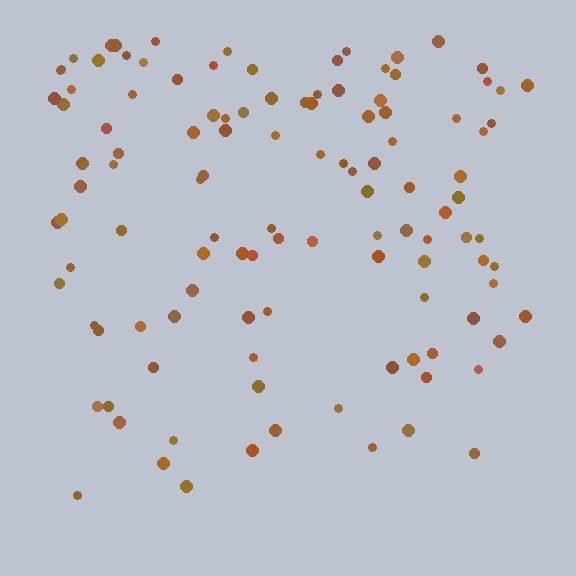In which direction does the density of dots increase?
From bottom to top, with the top side densest.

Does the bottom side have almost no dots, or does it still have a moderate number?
Still a moderate number, just noticeably fewer than the top.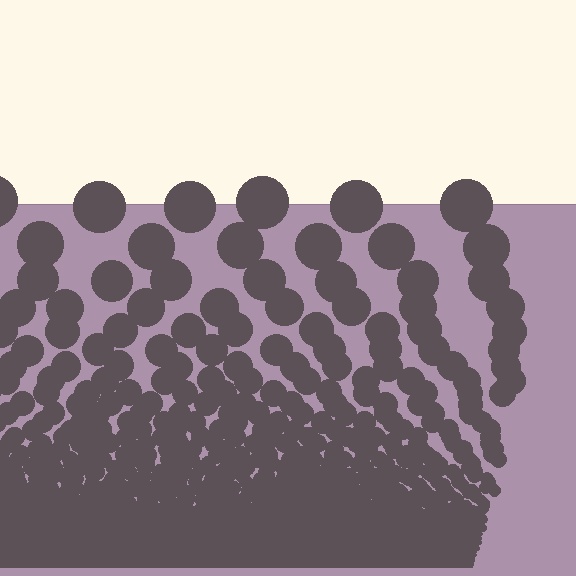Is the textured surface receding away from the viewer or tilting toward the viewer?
The surface appears to tilt toward the viewer. Texture elements get larger and sparser toward the top.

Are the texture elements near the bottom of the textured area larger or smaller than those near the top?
Smaller. The gradient is inverted — elements near the bottom are smaller and denser.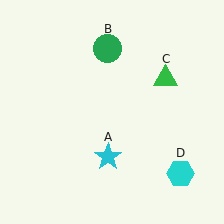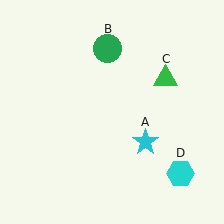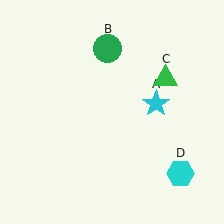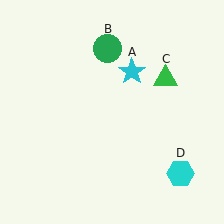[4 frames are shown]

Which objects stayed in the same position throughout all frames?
Green circle (object B) and green triangle (object C) and cyan hexagon (object D) remained stationary.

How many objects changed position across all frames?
1 object changed position: cyan star (object A).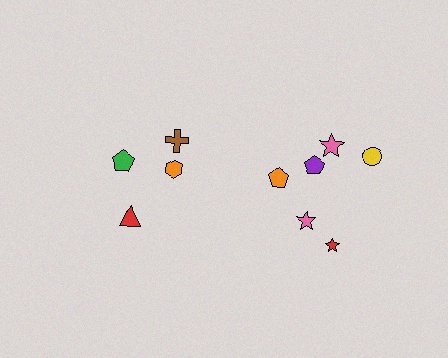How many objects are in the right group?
There are 6 objects.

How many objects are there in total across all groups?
There are 10 objects.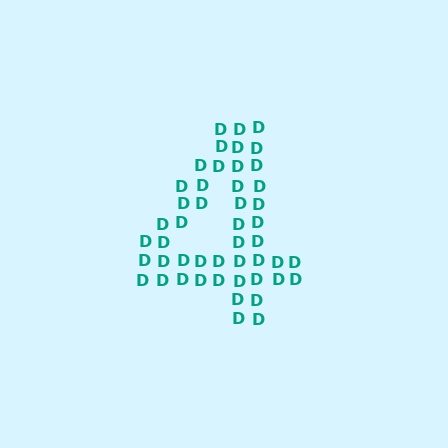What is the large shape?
The large shape is the digit 4.